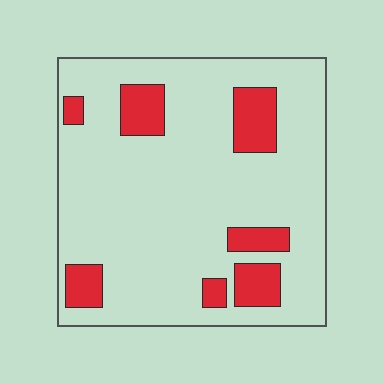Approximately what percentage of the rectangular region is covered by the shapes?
Approximately 15%.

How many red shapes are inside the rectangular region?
7.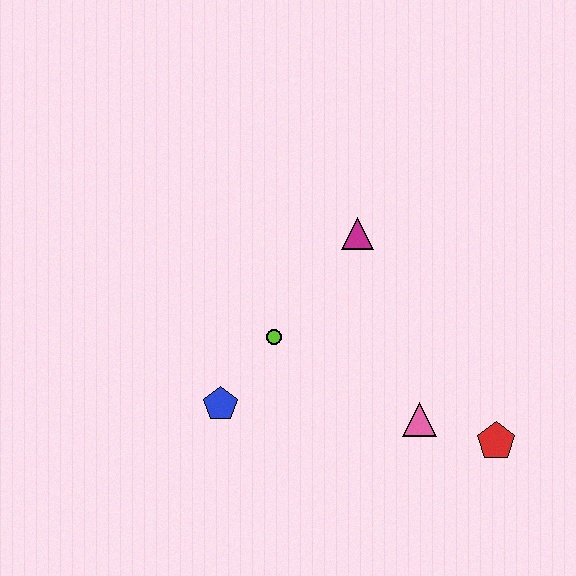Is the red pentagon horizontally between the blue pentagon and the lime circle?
No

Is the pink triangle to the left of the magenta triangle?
No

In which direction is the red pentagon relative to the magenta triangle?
The red pentagon is below the magenta triangle.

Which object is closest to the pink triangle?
The red pentagon is closest to the pink triangle.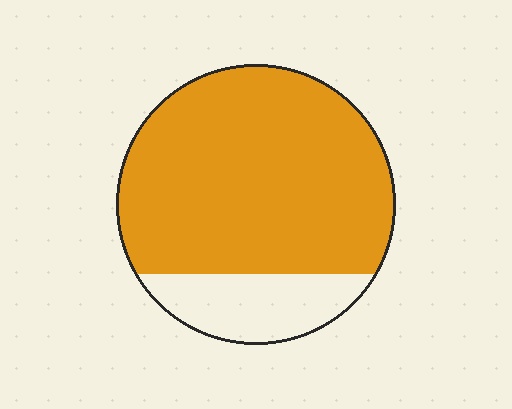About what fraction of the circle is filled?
About four fifths (4/5).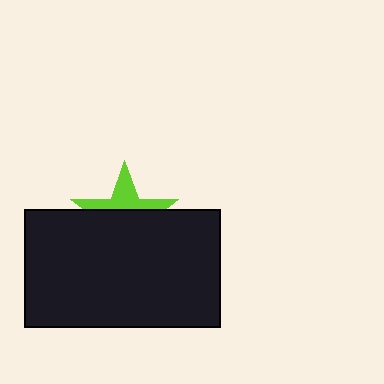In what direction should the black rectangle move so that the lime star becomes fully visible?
The black rectangle should move down. That is the shortest direction to clear the overlap and leave the lime star fully visible.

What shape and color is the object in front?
The object in front is a black rectangle.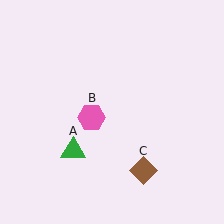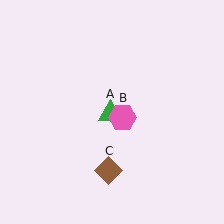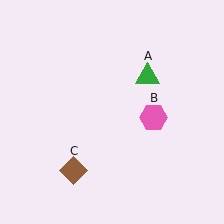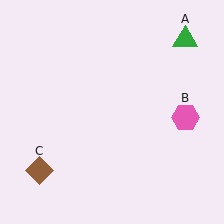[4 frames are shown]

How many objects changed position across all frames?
3 objects changed position: green triangle (object A), pink hexagon (object B), brown diamond (object C).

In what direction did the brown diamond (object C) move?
The brown diamond (object C) moved left.